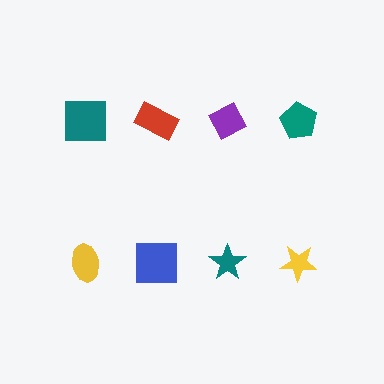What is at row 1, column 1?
A teal square.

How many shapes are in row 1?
4 shapes.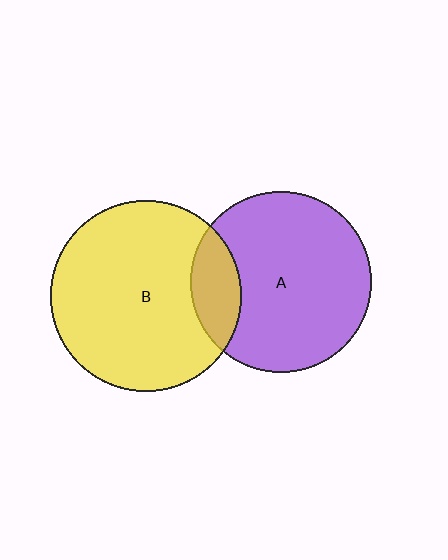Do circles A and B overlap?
Yes.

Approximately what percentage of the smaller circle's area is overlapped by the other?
Approximately 15%.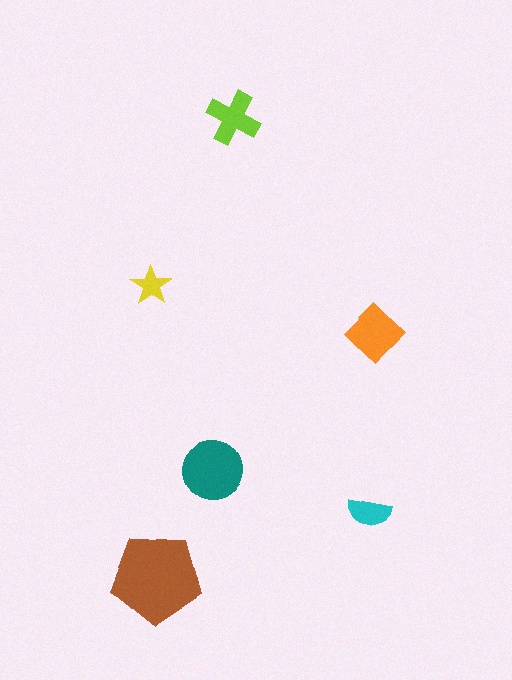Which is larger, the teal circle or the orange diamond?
The teal circle.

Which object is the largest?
The brown pentagon.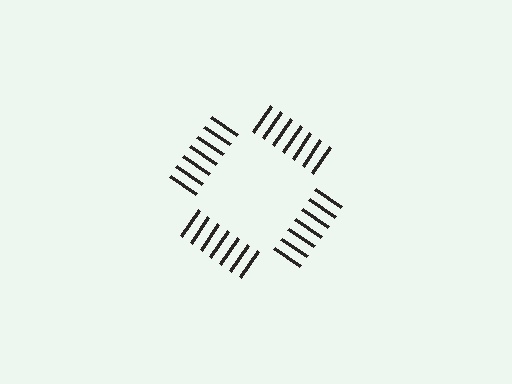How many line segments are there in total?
28 — 7 along each of the 4 edges.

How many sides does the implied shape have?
4 sides — the line-ends trace a square.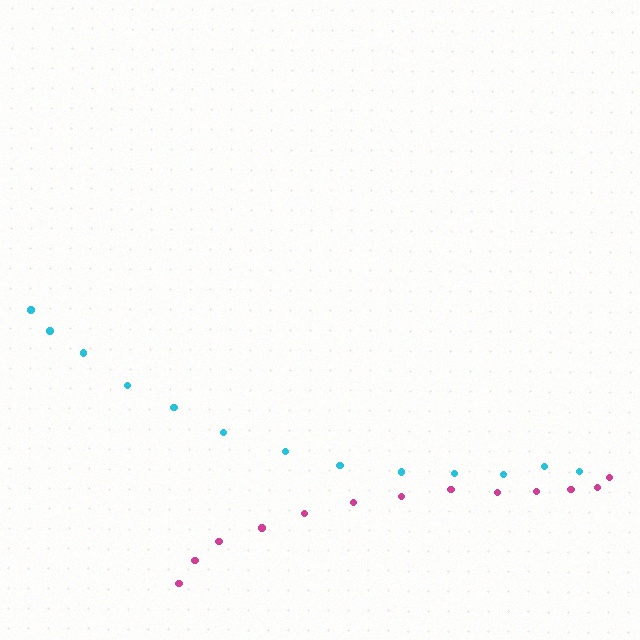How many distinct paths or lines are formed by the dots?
There are 2 distinct paths.